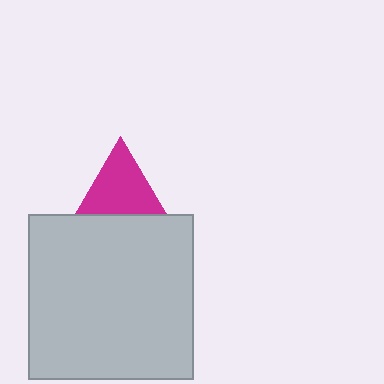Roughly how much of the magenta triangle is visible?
Most of it is visible (roughly 69%).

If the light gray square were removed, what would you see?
You would see the complete magenta triangle.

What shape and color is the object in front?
The object in front is a light gray square.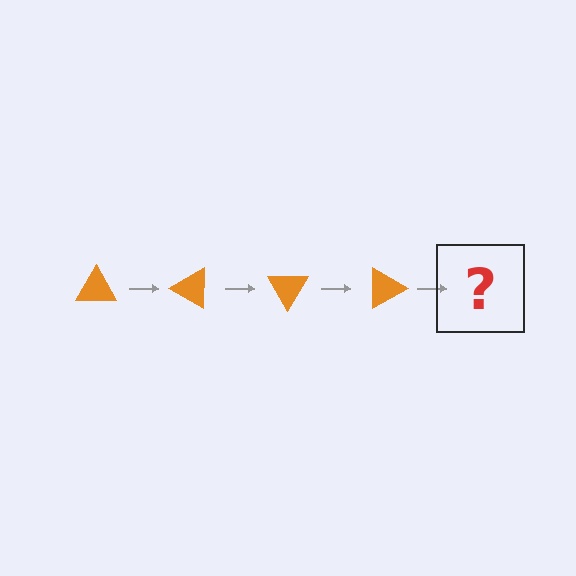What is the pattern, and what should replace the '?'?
The pattern is that the triangle rotates 30 degrees each step. The '?' should be an orange triangle rotated 120 degrees.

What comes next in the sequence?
The next element should be an orange triangle rotated 120 degrees.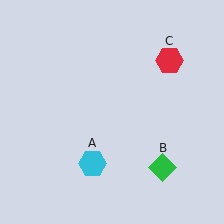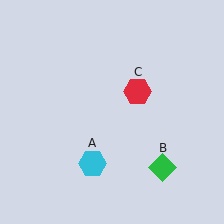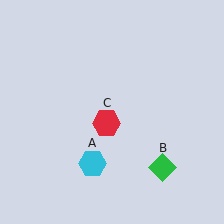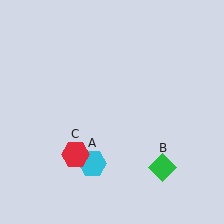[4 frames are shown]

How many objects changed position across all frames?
1 object changed position: red hexagon (object C).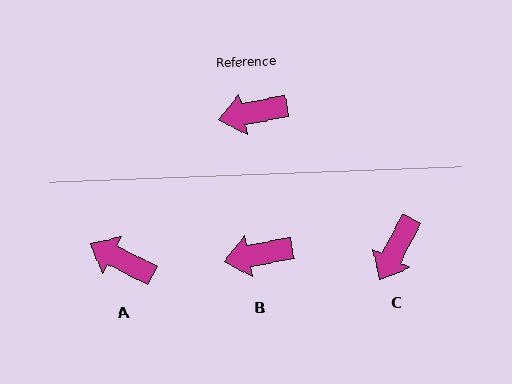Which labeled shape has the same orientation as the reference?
B.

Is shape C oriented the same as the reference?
No, it is off by about 52 degrees.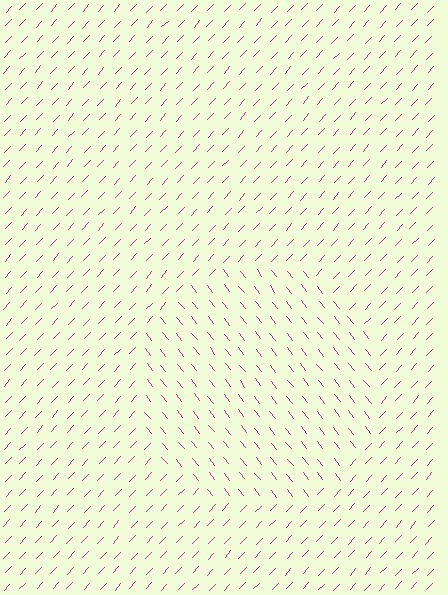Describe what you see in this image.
The image is filled with small magenta line segments. A circle region in the image has lines oriented differently from the surrounding lines, creating a visible texture boundary.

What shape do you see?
I see a circle.